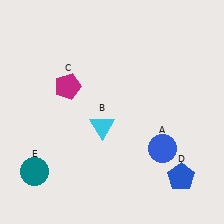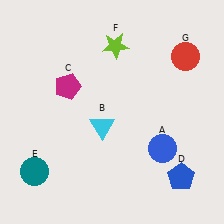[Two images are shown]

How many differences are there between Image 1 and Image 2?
There are 2 differences between the two images.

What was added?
A lime star (F), a red circle (G) were added in Image 2.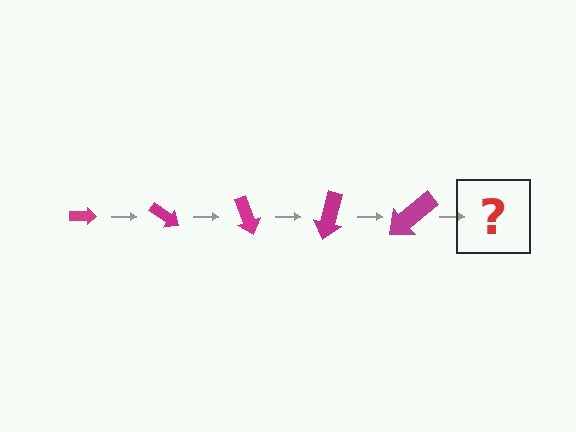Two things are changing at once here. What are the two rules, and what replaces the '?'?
The two rules are that the arrow grows larger each step and it rotates 35 degrees each step. The '?' should be an arrow, larger than the previous one and rotated 175 degrees from the start.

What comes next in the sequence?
The next element should be an arrow, larger than the previous one and rotated 175 degrees from the start.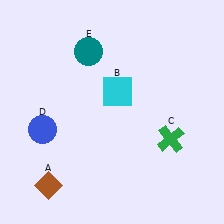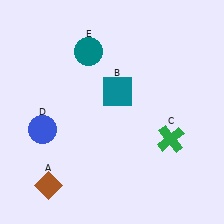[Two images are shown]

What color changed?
The square (B) changed from cyan in Image 1 to teal in Image 2.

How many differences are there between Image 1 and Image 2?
There is 1 difference between the two images.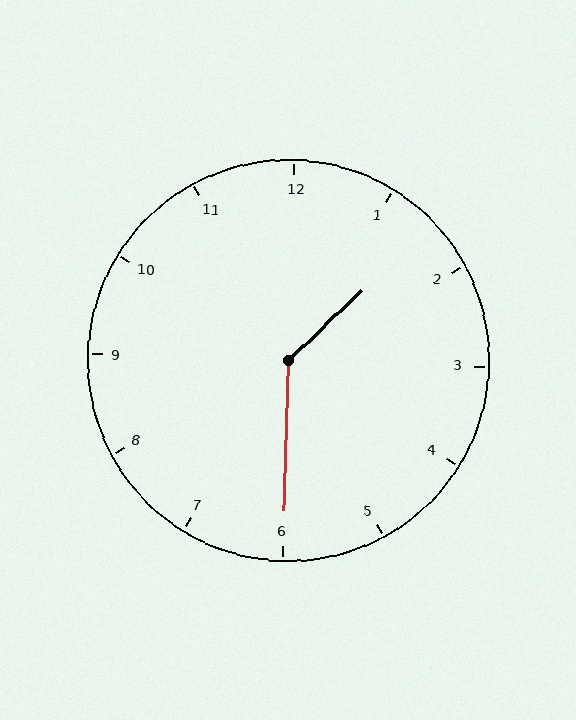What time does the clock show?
1:30.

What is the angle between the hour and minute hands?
Approximately 135 degrees.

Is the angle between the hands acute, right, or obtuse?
It is obtuse.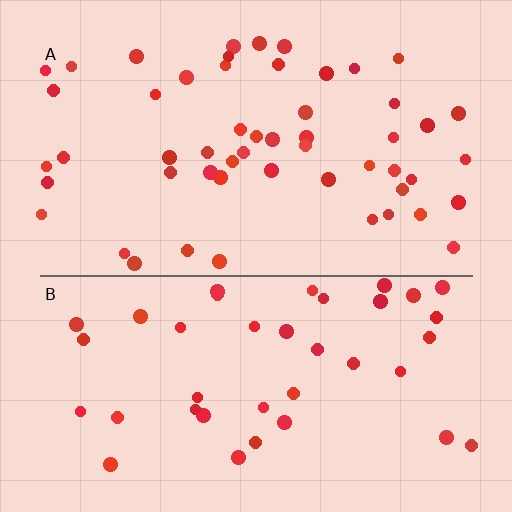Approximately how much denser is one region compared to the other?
Approximately 1.4× — region A over region B.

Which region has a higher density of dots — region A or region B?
A (the top).